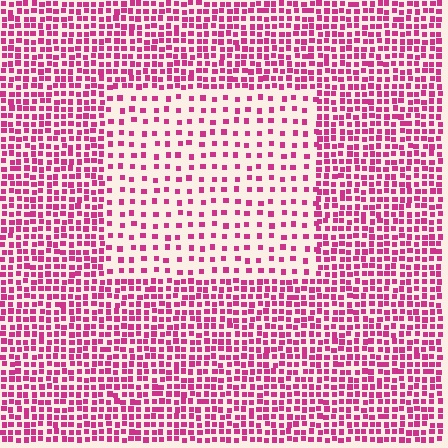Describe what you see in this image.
The image contains small magenta elements arranged at two different densities. A rectangle-shaped region is visible where the elements are less densely packed than the surrounding area.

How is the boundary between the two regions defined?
The boundary is defined by a change in element density (approximately 2.4x ratio). All elements are the same color, size, and shape.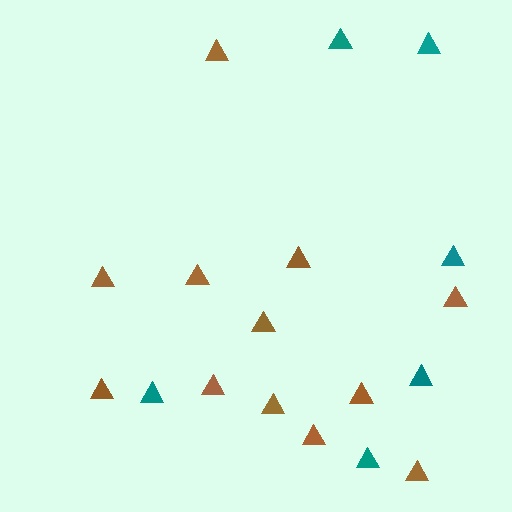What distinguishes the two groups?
There are 2 groups: one group of brown triangles (12) and one group of teal triangles (6).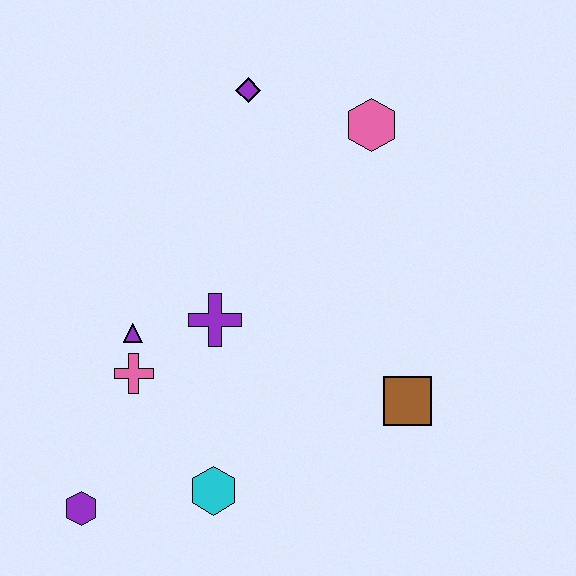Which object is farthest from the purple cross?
The pink hexagon is farthest from the purple cross.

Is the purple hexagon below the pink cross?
Yes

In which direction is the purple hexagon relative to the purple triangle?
The purple hexagon is below the purple triangle.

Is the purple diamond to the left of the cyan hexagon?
No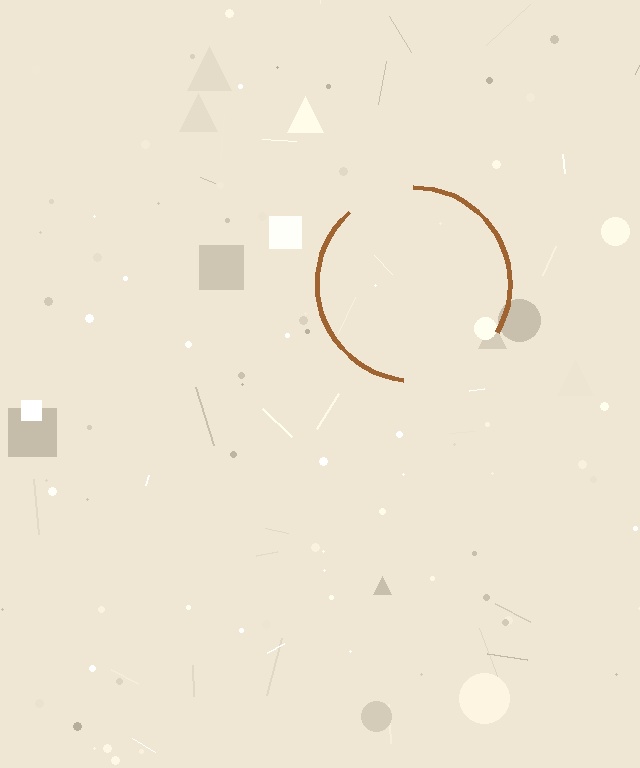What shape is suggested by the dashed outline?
The dashed outline suggests a circle.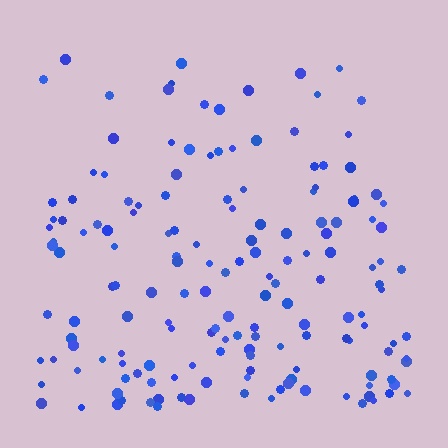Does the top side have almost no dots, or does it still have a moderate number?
Still a moderate number, just noticeably fewer than the bottom.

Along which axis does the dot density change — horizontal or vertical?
Vertical.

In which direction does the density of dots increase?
From top to bottom, with the bottom side densest.